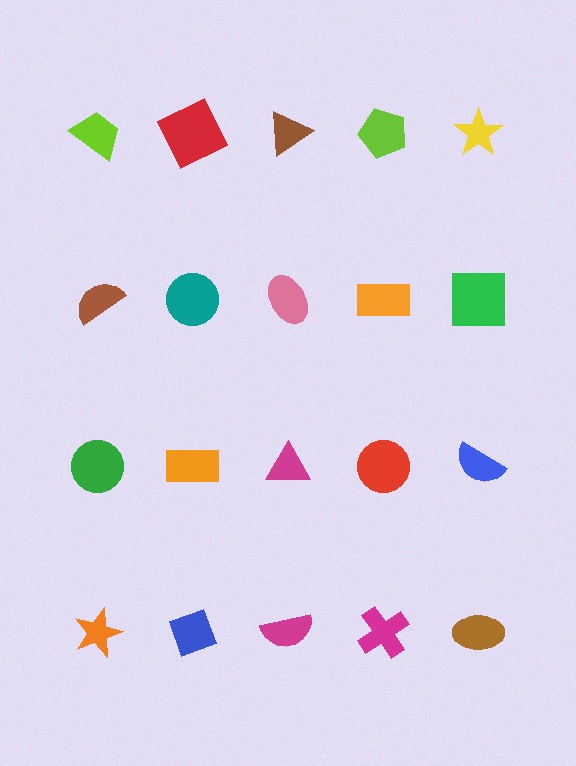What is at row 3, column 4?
A red circle.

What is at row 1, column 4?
A lime pentagon.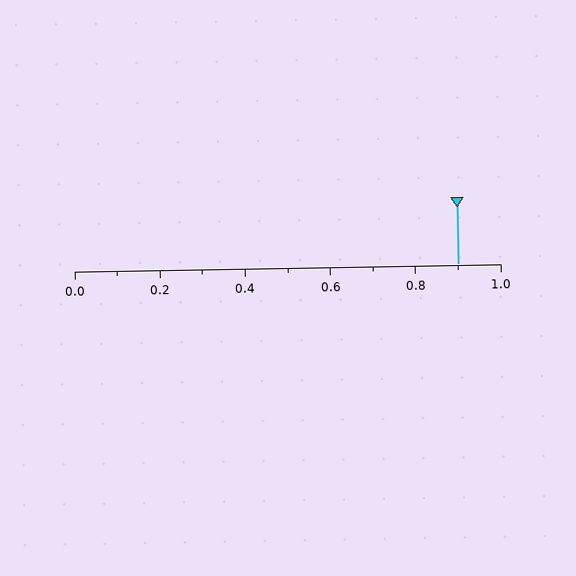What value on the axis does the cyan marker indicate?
The marker indicates approximately 0.9.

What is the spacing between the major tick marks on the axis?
The major ticks are spaced 0.2 apart.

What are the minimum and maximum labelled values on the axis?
The axis runs from 0.0 to 1.0.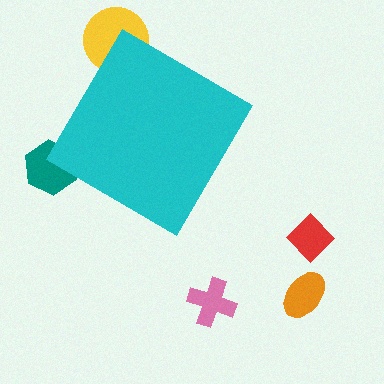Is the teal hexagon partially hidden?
Yes, the teal hexagon is partially hidden behind the cyan diamond.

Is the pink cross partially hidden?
No, the pink cross is fully visible.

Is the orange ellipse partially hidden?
No, the orange ellipse is fully visible.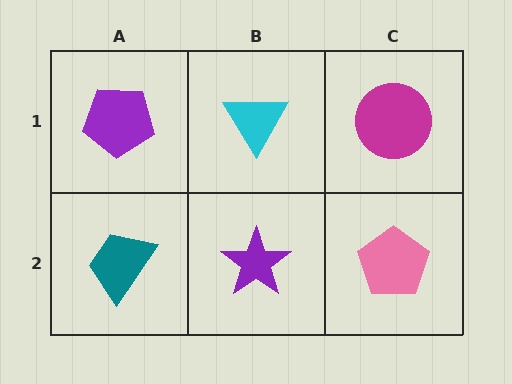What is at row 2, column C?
A pink pentagon.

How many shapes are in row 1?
3 shapes.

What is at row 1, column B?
A cyan triangle.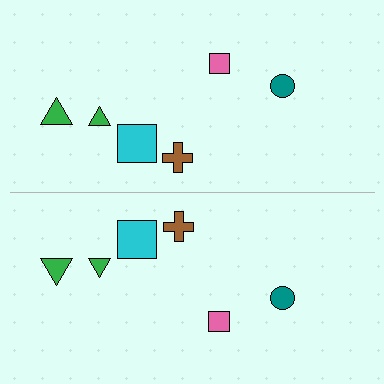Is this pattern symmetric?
Yes, this pattern has bilateral (reflection) symmetry.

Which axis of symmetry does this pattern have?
The pattern has a horizontal axis of symmetry running through the center of the image.